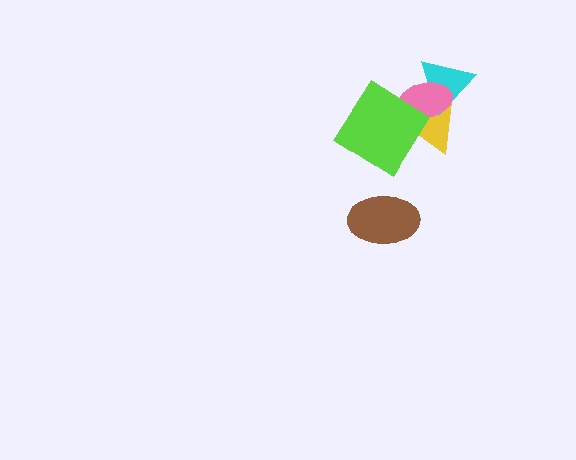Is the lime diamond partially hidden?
No, no other shape covers it.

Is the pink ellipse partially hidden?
Yes, it is partially covered by another shape.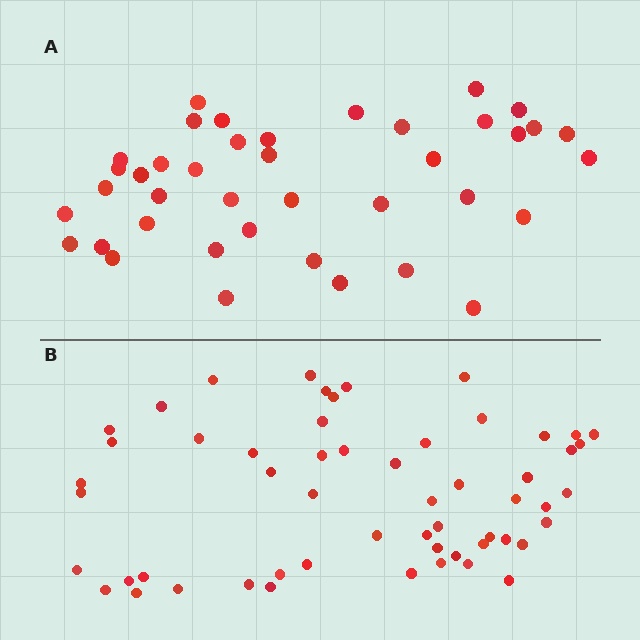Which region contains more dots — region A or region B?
Region B (the bottom region) has more dots.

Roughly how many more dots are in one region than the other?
Region B has approximately 15 more dots than region A.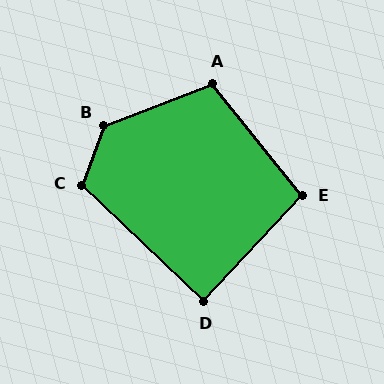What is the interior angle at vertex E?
Approximately 98 degrees (obtuse).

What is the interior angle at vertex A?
Approximately 107 degrees (obtuse).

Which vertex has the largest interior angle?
B, at approximately 131 degrees.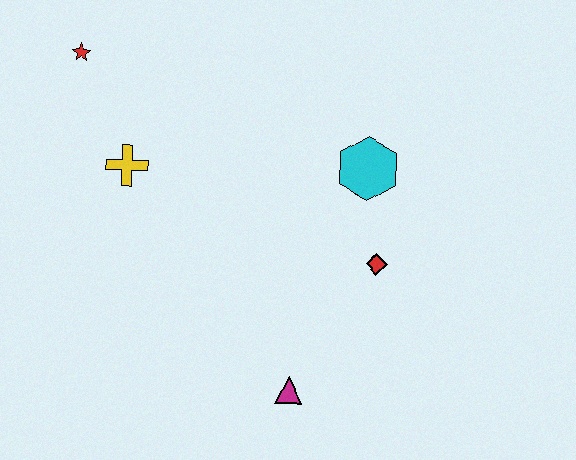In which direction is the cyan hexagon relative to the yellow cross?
The cyan hexagon is to the right of the yellow cross.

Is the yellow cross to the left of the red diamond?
Yes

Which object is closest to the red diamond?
The cyan hexagon is closest to the red diamond.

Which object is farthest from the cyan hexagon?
The red star is farthest from the cyan hexagon.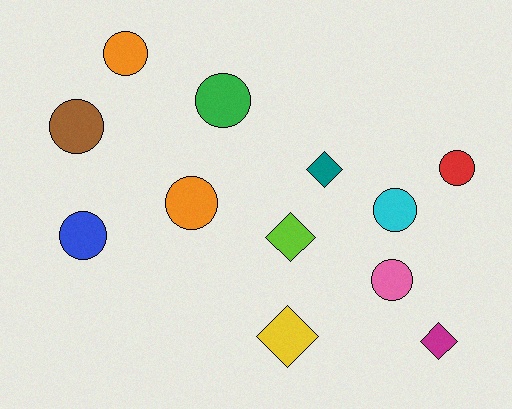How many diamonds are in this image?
There are 4 diamonds.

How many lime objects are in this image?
There is 1 lime object.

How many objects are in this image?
There are 12 objects.